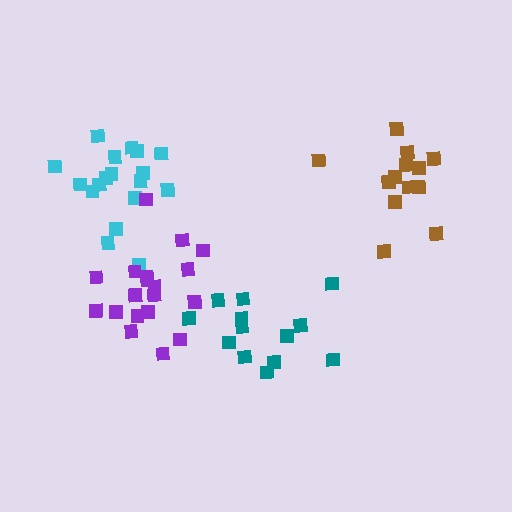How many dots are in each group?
Group 1: 18 dots, Group 2: 13 dots, Group 3: 19 dots, Group 4: 13 dots (63 total).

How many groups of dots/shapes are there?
There are 4 groups.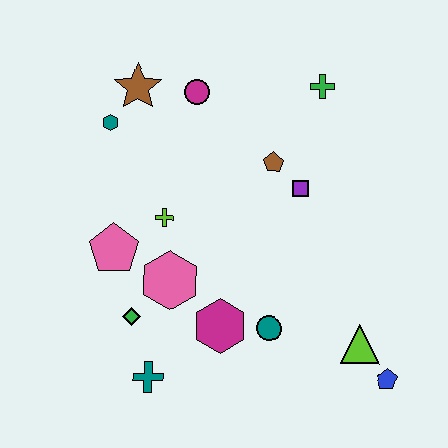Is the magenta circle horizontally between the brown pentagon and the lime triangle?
No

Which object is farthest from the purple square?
The teal cross is farthest from the purple square.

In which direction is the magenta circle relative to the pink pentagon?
The magenta circle is above the pink pentagon.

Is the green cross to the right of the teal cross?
Yes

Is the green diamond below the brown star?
Yes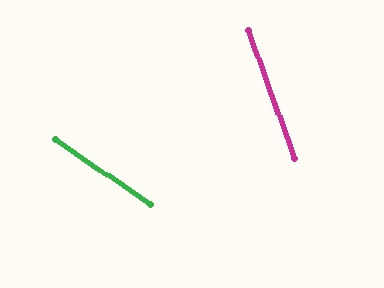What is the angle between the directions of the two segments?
Approximately 36 degrees.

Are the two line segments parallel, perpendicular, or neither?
Neither parallel nor perpendicular — they differ by about 36°.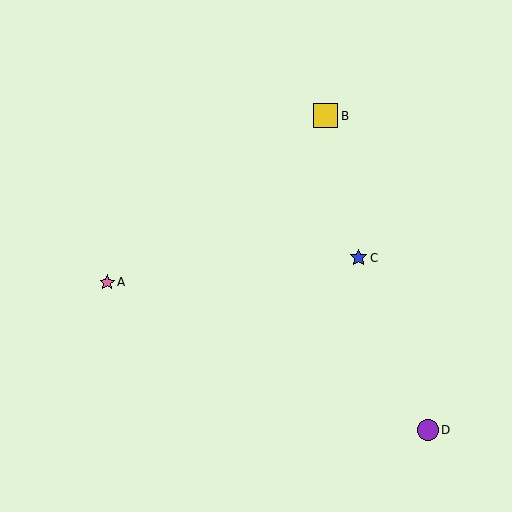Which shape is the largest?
The yellow square (labeled B) is the largest.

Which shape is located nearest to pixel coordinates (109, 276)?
The pink star (labeled A) at (107, 282) is nearest to that location.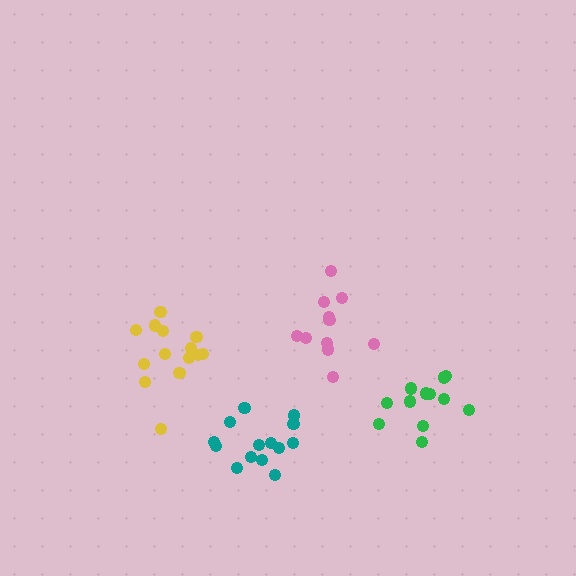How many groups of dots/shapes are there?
There are 4 groups.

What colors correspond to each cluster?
The clusters are colored: teal, green, pink, yellow.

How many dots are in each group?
Group 1: 14 dots, Group 2: 12 dots, Group 3: 11 dots, Group 4: 14 dots (51 total).